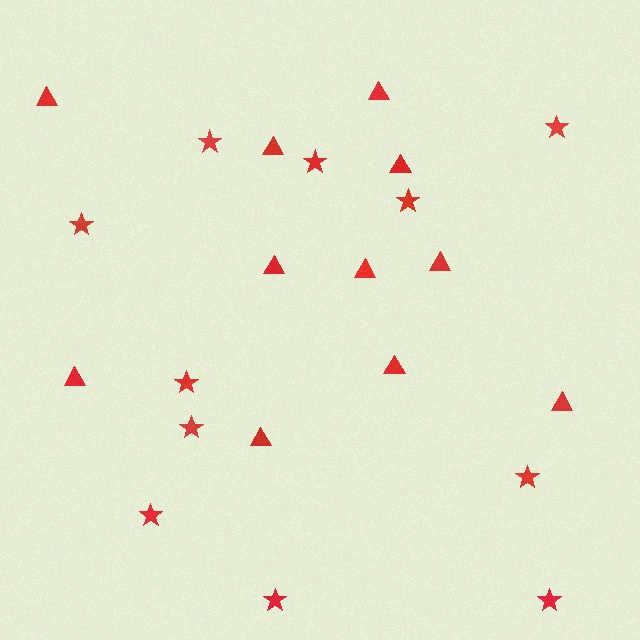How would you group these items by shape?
There are 2 groups: one group of triangles (11) and one group of stars (11).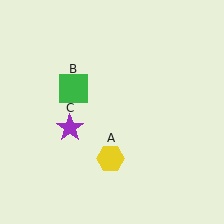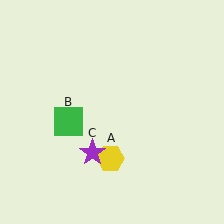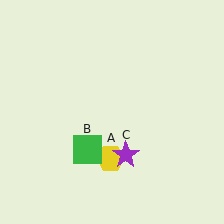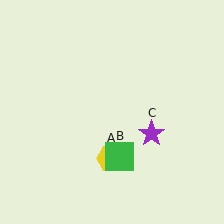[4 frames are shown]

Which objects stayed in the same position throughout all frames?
Yellow hexagon (object A) remained stationary.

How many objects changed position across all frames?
2 objects changed position: green square (object B), purple star (object C).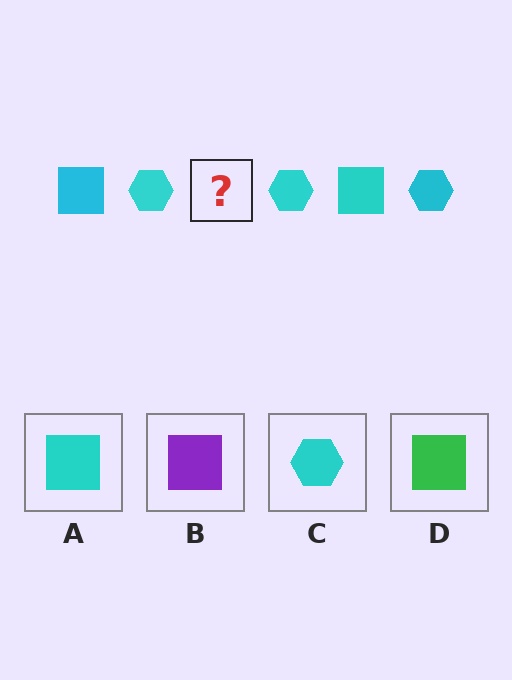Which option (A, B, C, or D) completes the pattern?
A.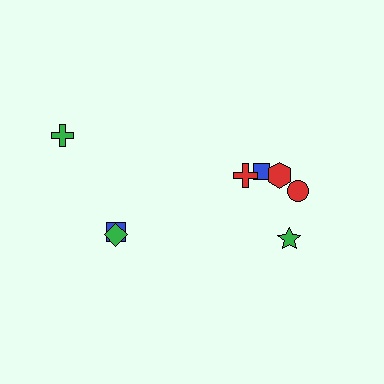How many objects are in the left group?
There are 3 objects.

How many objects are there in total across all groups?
There are 8 objects.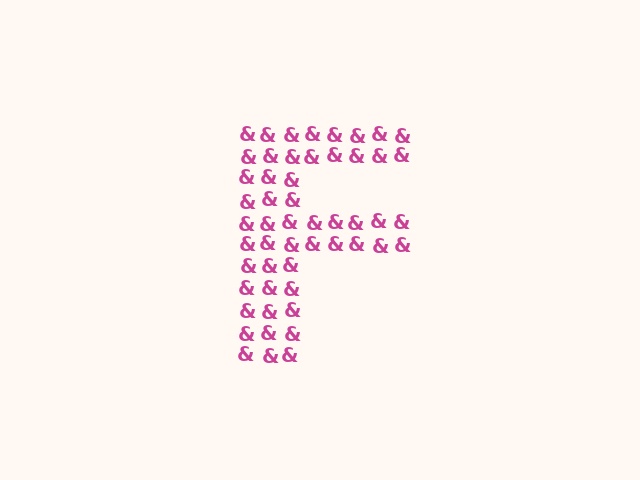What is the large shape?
The large shape is the letter F.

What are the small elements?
The small elements are ampersands.